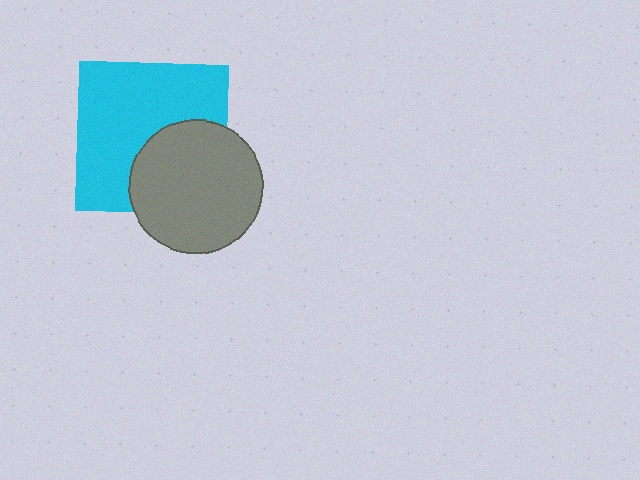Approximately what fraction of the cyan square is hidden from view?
Roughly 36% of the cyan square is hidden behind the gray circle.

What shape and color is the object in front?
The object in front is a gray circle.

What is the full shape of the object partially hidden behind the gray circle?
The partially hidden object is a cyan square.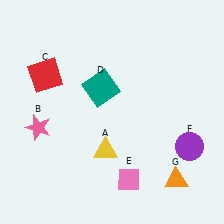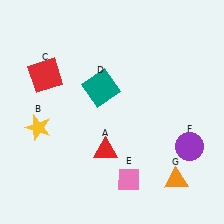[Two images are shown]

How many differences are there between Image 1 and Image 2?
There are 2 differences between the two images.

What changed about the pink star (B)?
In Image 1, B is pink. In Image 2, it changed to yellow.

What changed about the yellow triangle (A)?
In Image 1, A is yellow. In Image 2, it changed to red.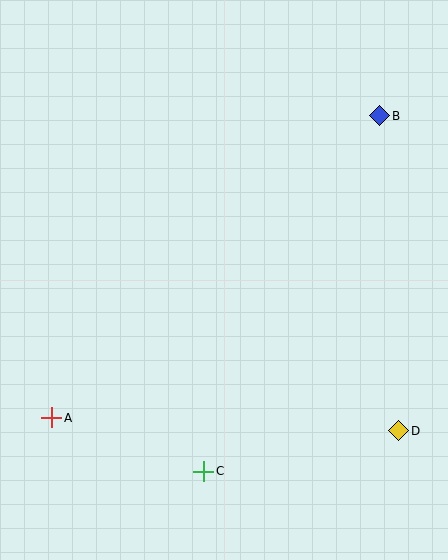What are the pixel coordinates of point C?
Point C is at (204, 471).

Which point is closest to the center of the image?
Point C at (204, 471) is closest to the center.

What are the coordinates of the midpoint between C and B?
The midpoint between C and B is at (292, 293).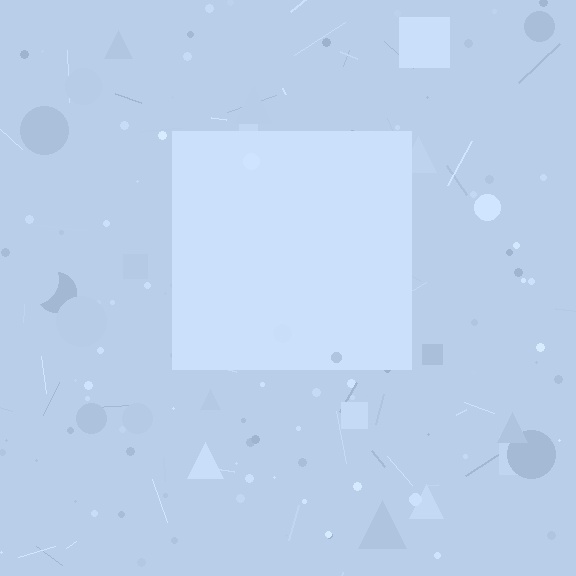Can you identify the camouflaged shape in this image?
The camouflaged shape is a square.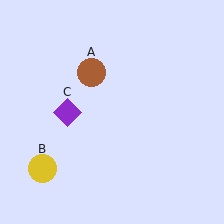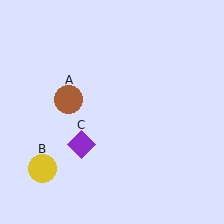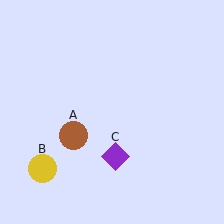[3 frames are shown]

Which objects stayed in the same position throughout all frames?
Yellow circle (object B) remained stationary.